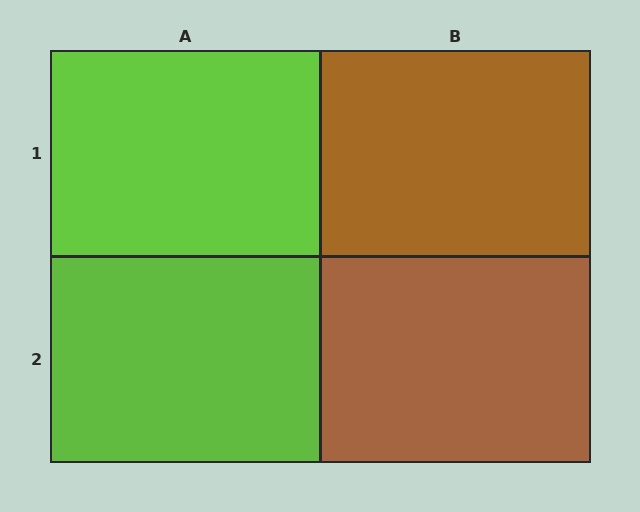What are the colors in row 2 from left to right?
Lime, brown.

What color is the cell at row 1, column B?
Brown.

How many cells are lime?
2 cells are lime.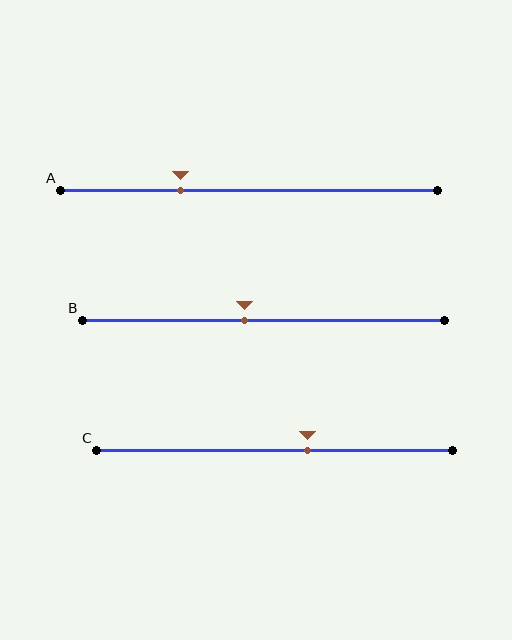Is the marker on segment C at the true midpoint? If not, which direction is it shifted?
No, the marker on segment C is shifted to the right by about 9% of the segment length.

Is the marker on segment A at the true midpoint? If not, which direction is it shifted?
No, the marker on segment A is shifted to the left by about 18% of the segment length.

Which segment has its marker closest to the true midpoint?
Segment B has its marker closest to the true midpoint.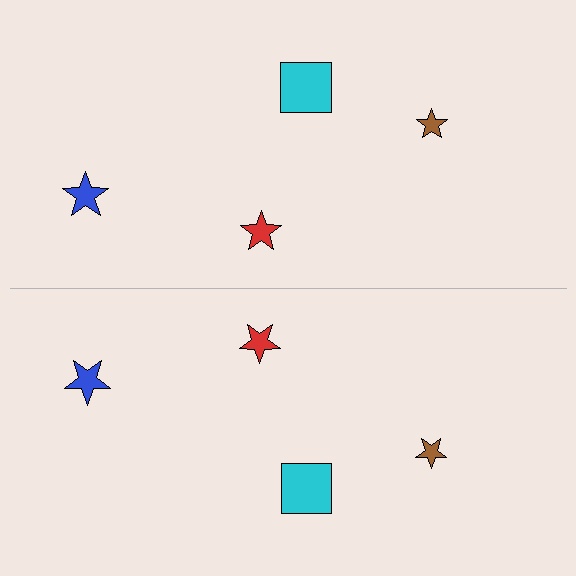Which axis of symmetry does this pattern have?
The pattern has a horizontal axis of symmetry running through the center of the image.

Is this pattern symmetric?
Yes, this pattern has bilateral (reflection) symmetry.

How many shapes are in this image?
There are 8 shapes in this image.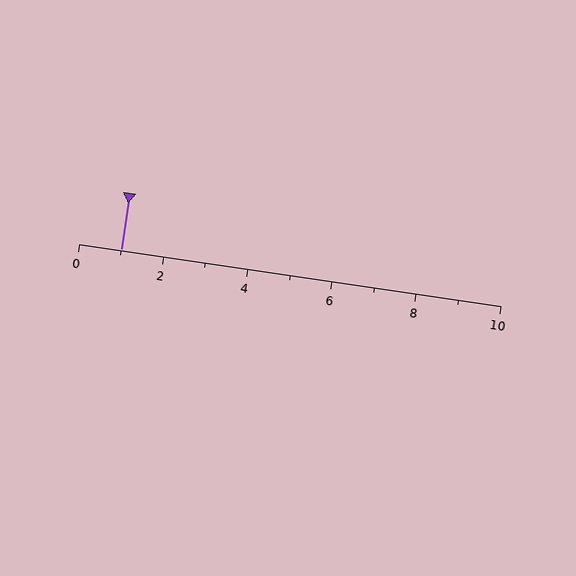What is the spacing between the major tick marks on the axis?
The major ticks are spaced 2 apart.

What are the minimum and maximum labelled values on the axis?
The axis runs from 0 to 10.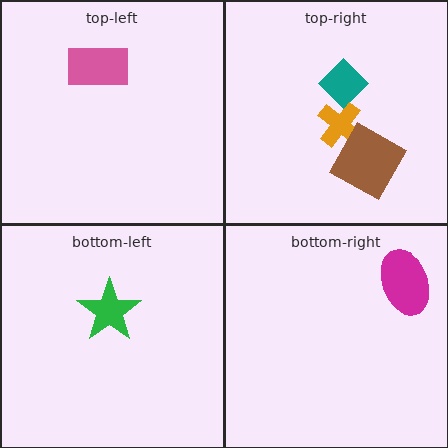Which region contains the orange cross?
The top-right region.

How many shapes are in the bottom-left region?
1.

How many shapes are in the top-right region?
3.